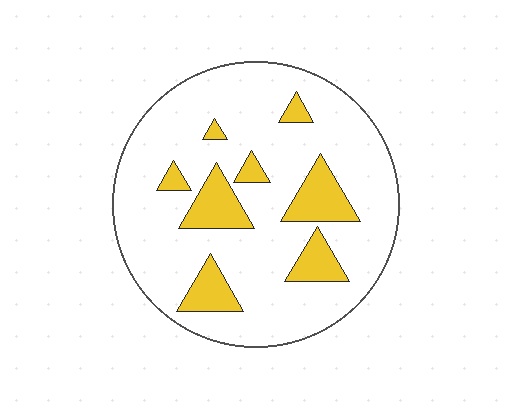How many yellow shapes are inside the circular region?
8.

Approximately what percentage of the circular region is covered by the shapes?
Approximately 20%.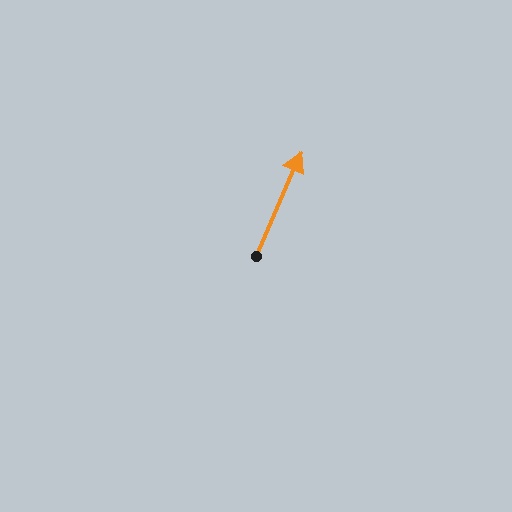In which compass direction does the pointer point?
Northeast.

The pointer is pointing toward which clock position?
Roughly 1 o'clock.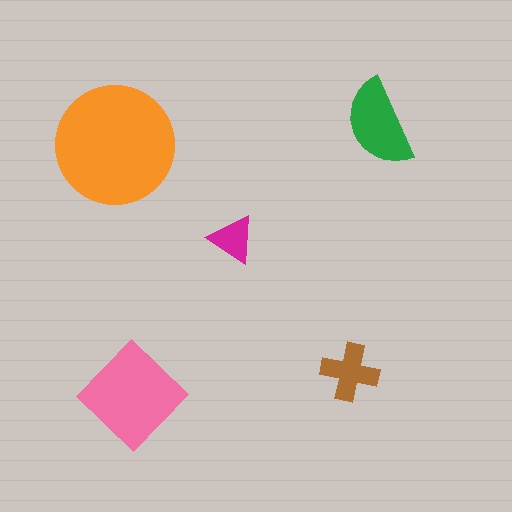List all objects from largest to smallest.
The orange circle, the pink diamond, the green semicircle, the brown cross, the magenta triangle.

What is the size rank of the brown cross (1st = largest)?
4th.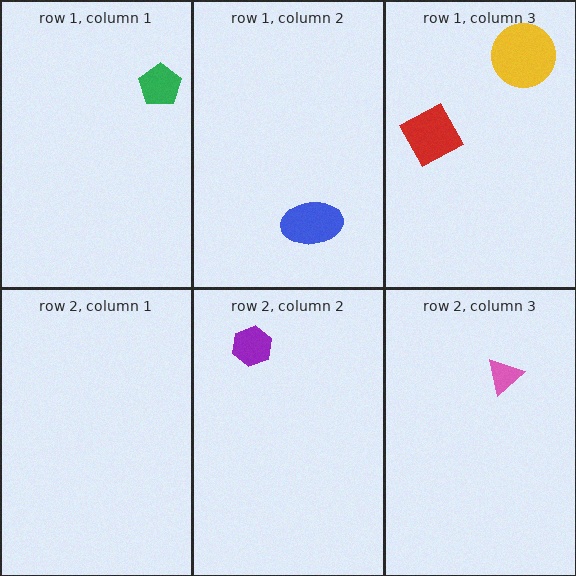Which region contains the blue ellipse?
The row 1, column 2 region.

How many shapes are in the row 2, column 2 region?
1.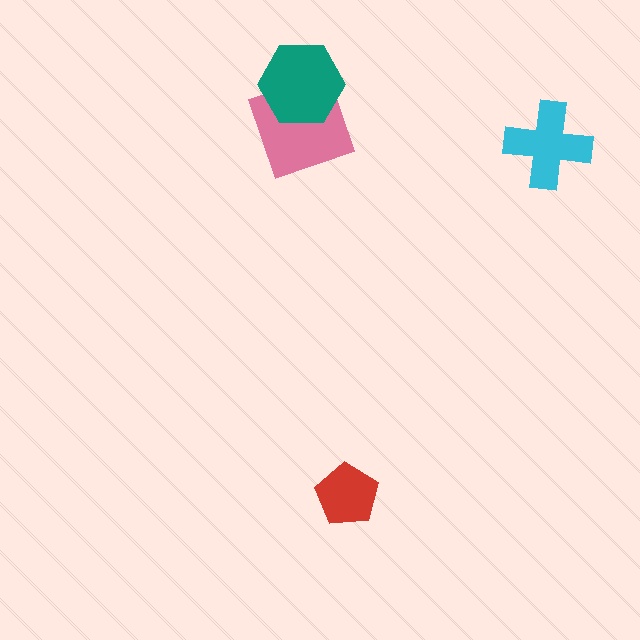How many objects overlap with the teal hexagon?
1 object overlaps with the teal hexagon.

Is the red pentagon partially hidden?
No, no other shape covers it.